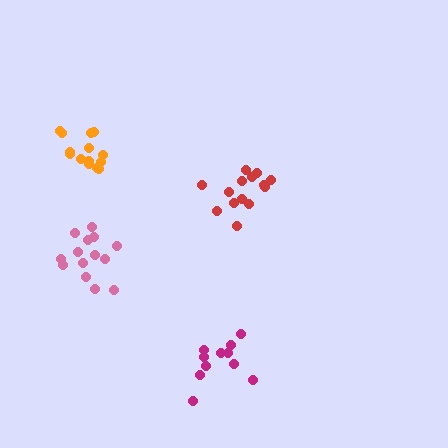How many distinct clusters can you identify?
There are 4 distinct clusters.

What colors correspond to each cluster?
The clusters are colored: red, orange, magenta, pink.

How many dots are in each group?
Group 1: 14 dots, Group 2: 14 dots, Group 3: 11 dots, Group 4: 14 dots (53 total).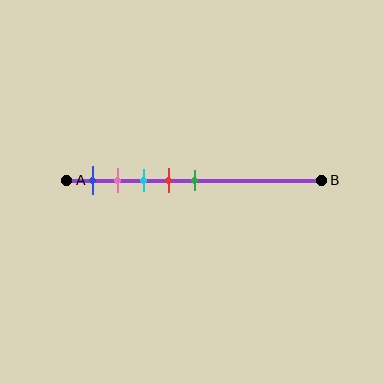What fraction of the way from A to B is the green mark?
The green mark is approximately 50% (0.5) of the way from A to B.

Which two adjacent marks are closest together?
The pink and cyan marks are the closest adjacent pair.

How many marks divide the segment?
There are 5 marks dividing the segment.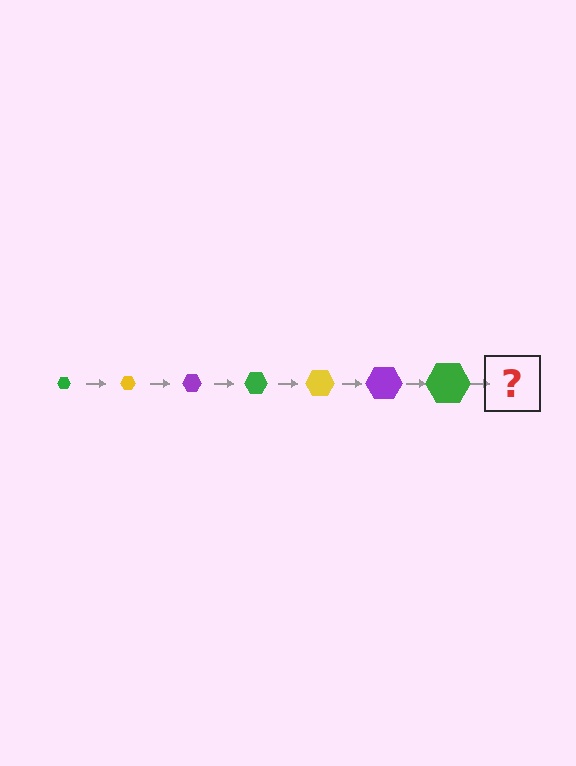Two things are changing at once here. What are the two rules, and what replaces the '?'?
The two rules are that the hexagon grows larger each step and the color cycles through green, yellow, and purple. The '?' should be a yellow hexagon, larger than the previous one.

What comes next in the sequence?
The next element should be a yellow hexagon, larger than the previous one.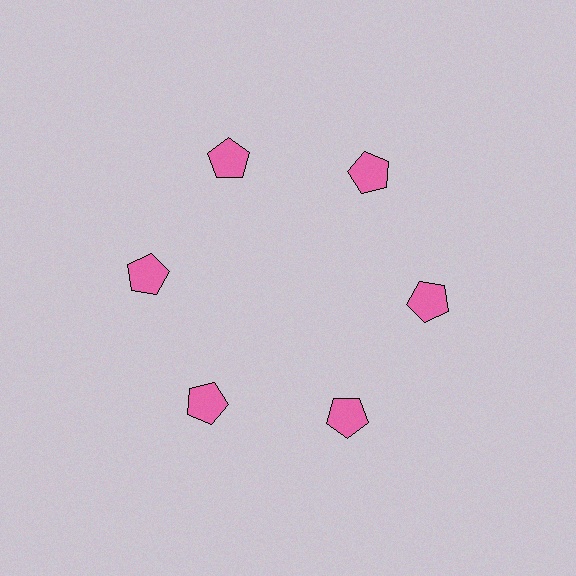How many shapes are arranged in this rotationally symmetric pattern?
There are 6 shapes, arranged in 6 groups of 1.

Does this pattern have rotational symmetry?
Yes, this pattern has 6-fold rotational symmetry. It looks the same after rotating 60 degrees around the center.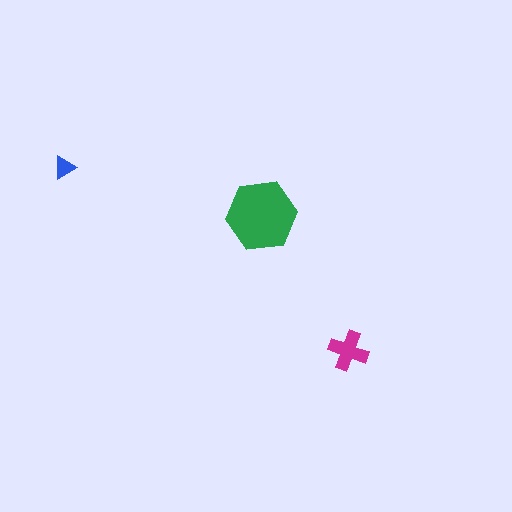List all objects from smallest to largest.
The blue triangle, the magenta cross, the green hexagon.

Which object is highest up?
The blue triangle is topmost.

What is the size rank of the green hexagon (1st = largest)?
1st.